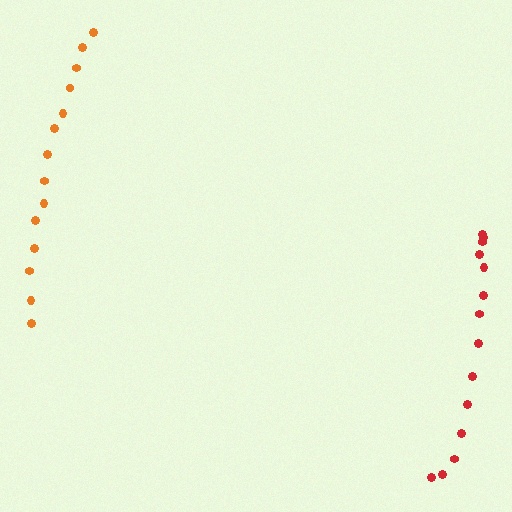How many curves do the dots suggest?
There are 2 distinct paths.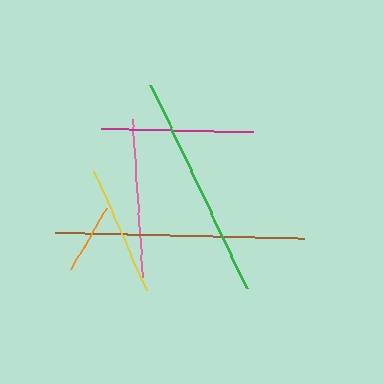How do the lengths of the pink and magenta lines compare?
The pink and magenta lines are approximately the same length.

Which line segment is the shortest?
The orange line is the shortest at approximately 71 pixels.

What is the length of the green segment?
The green segment is approximately 225 pixels long.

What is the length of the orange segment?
The orange segment is approximately 71 pixels long.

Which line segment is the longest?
The brown line is the longest at approximately 249 pixels.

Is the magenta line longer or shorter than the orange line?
The magenta line is longer than the orange line.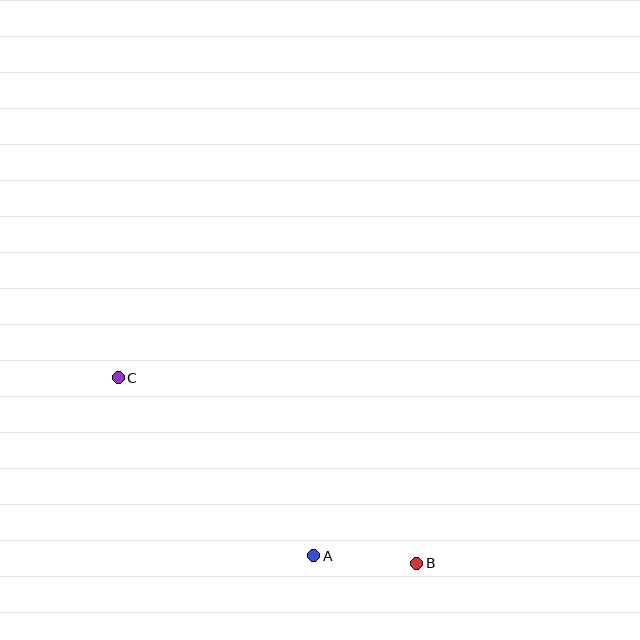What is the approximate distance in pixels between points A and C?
The distance between A and C is approximately 264 pixels.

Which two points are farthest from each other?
Points B and C are farthest from each other.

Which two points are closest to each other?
Points A and B are closest to each other.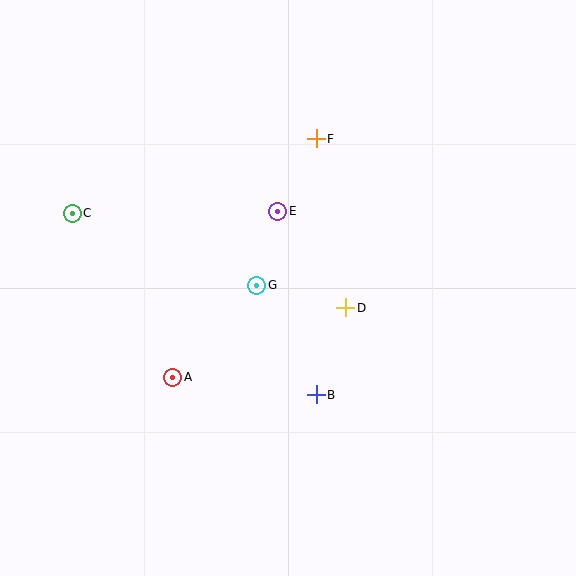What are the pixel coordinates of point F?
Point F is at (316, 139).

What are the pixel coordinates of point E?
Point E is at (278, 211).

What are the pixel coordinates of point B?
Point B is at (316, 395).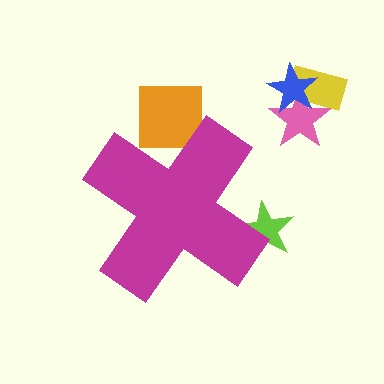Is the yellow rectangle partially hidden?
No, the yellow rectangle is fully visible.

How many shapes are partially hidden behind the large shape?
2 shapes are partially hidden.